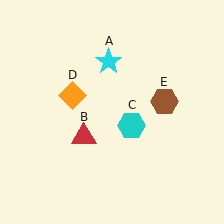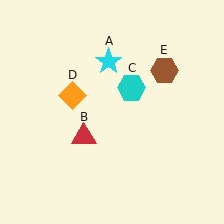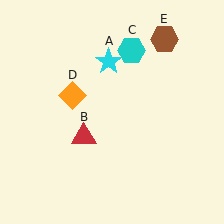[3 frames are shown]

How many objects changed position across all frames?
2 objects changed position: cyan hexagon (object C), brown hexagon (object E).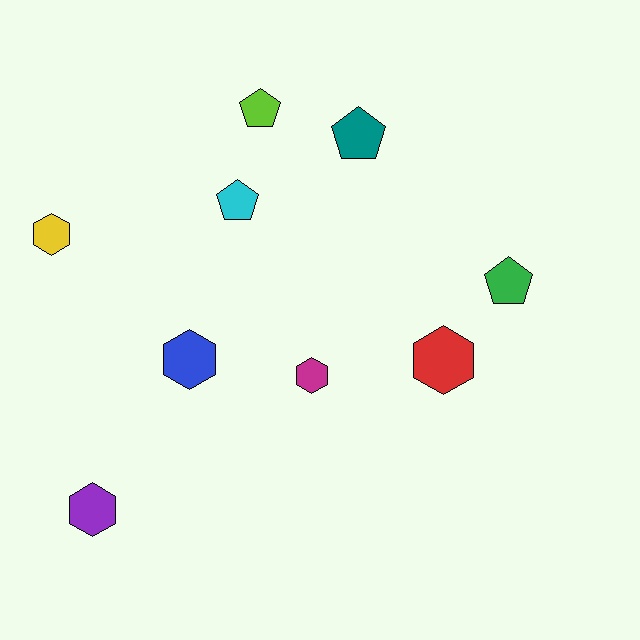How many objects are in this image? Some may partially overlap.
There are 9 objects.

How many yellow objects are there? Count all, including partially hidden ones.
There is 1 yellow object.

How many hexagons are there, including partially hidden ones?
There are 5 hexagons.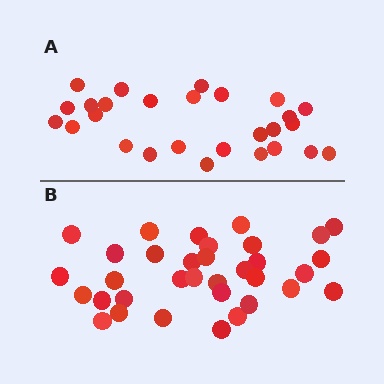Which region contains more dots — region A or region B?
Region B (the bottom region) has more dots.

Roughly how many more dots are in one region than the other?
Region B has roughly 8 or so more dots than region A.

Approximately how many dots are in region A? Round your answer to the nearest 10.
About 30 dots. (The exact count is 27, which rounds to 30.)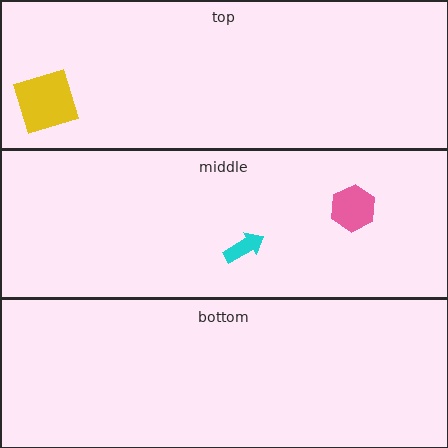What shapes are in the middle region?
The cyan arrow, the pink hexagon.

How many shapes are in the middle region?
2.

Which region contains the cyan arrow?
The middle region.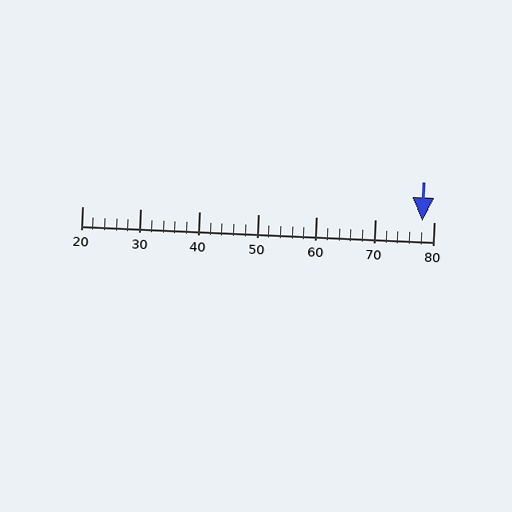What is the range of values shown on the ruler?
The ruler shows values from 20 to 80.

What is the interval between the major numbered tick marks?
The major tick marks are spaced 10 units apart.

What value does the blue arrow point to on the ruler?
The blue arrow points to approximately 78.